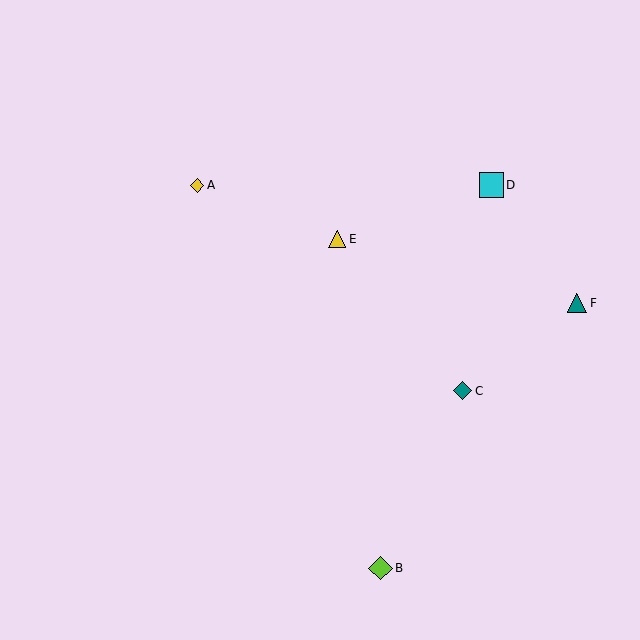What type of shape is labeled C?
Shape C is a teal diamond.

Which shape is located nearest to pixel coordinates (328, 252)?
The yellow triangle (labeled E) at (337, 239) is nearest to that location.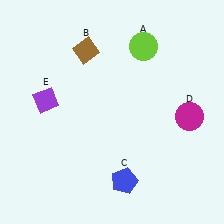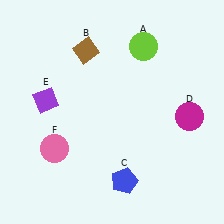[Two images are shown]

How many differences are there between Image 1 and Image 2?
There is 1 difference between the two images.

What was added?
A pink circle (F) was added in Image 2.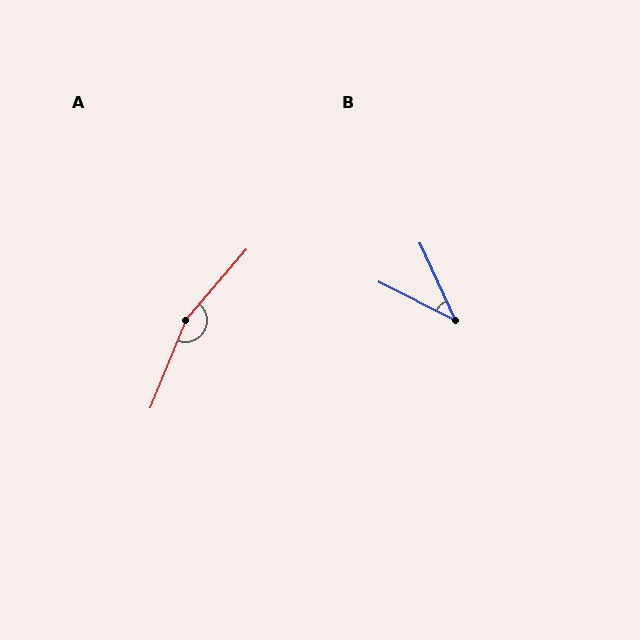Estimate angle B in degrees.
Approximately 39 degrees.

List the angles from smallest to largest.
B (39°), A (162°).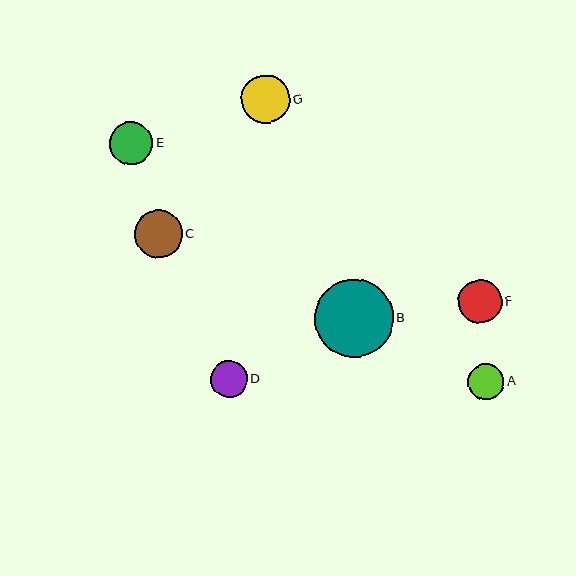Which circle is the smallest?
Circle A is the smallest with a size of approximately 36 pixels.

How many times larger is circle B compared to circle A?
Circle B is approximately 2.2 times the size of circle A.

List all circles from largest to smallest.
From largest to smallest: B, G, C, F, E, D, A.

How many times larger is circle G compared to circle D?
Circle G is approximately 1.3 times the size of circle D.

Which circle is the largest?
Circle B is the largest with a size of approximately 78 pixels.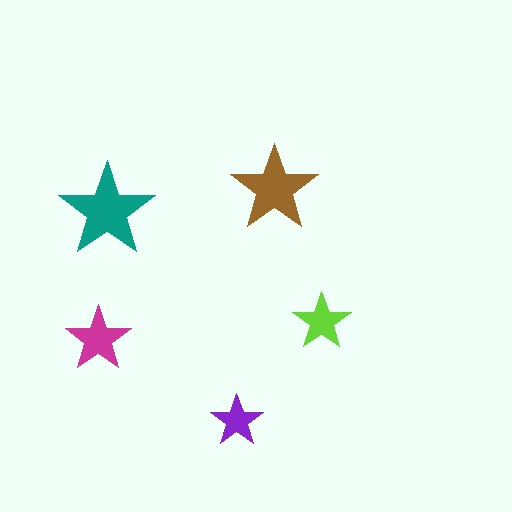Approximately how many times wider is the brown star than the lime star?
About 1.5 times wider.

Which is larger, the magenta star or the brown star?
The brown one.